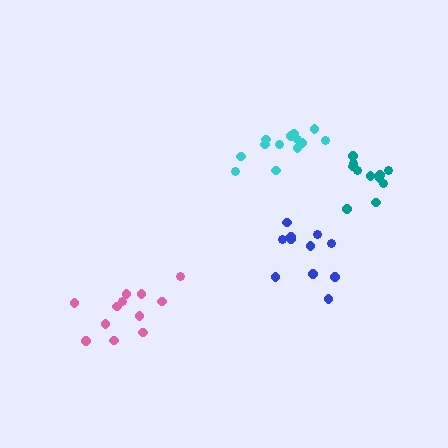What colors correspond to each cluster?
The clusters are colored: cyan, blue, teal, pink.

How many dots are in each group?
Group 1: 13 dots, Group 2: 11 dots, Group 3: 11 dots, Group 4: 12 dots (47 total).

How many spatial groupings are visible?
There are 4 spatial groupings.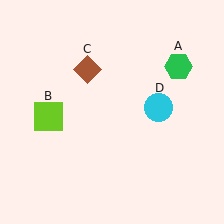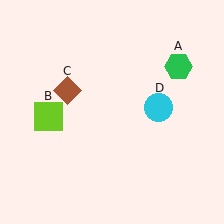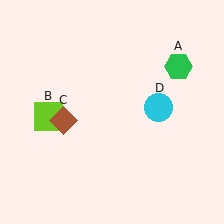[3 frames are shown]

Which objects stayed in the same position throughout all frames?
Green hexagon (object A) and lime square (object B) and cyan circle (object D) remained stationary.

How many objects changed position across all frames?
1 object changed position: brown diamond (object C).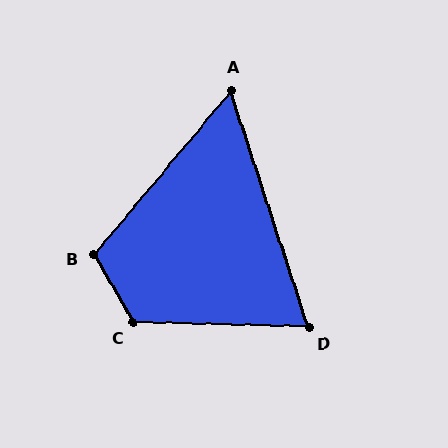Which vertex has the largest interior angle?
C, at approximately 122 degrees.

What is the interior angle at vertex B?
Approximately 110 degrees (obtuse).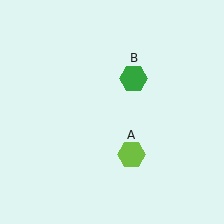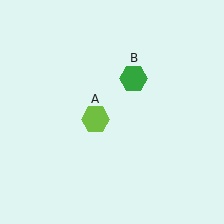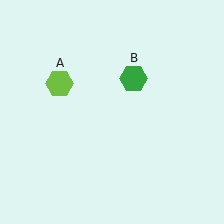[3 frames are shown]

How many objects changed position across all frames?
1 object changed position: lime hexagon (object A).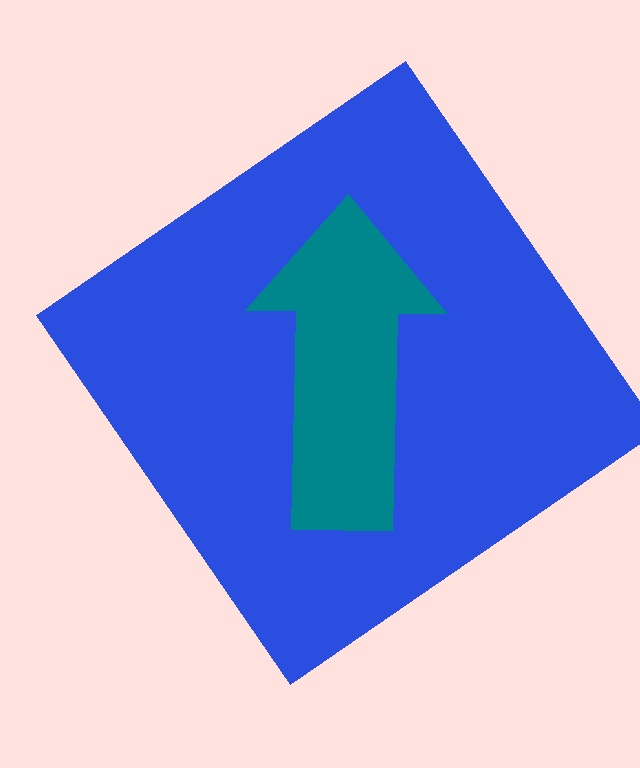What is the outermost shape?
The blue diamond.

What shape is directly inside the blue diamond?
The teal arrow.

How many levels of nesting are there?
2.